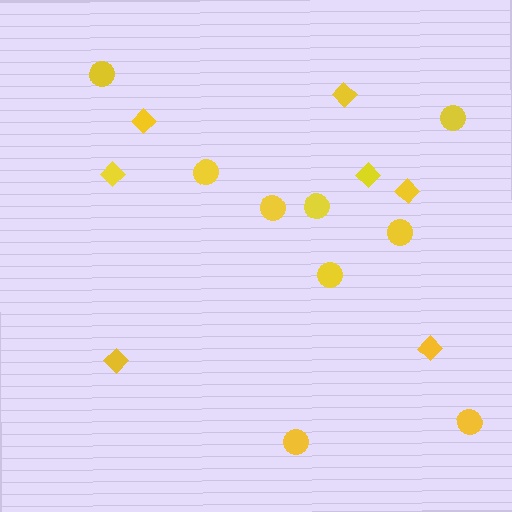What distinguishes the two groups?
There are 2 groups: one group of diamonds (7) and one group of circles (9).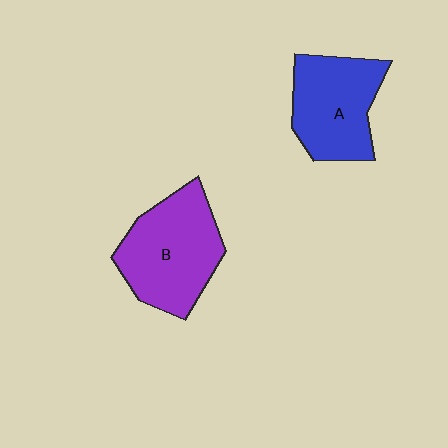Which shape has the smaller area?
Shape A (blue).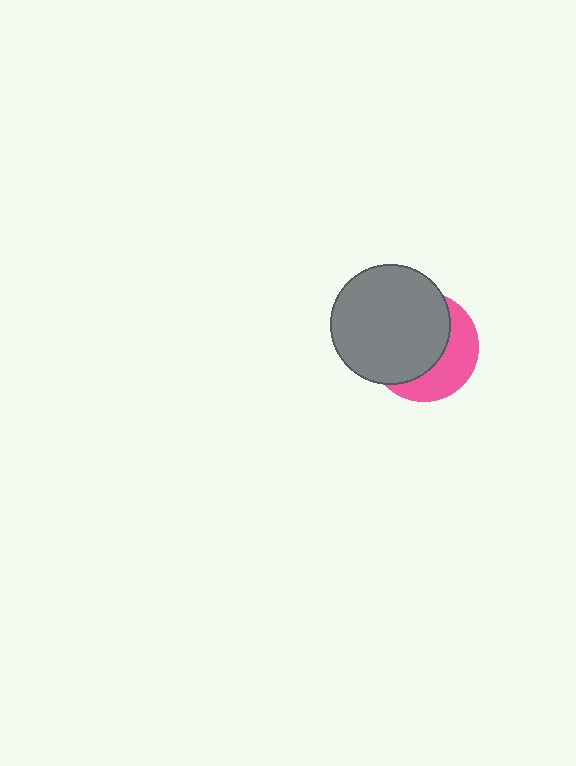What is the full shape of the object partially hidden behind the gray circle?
The partially hidden object is a pink circle.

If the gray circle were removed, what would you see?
You would see the complete pink circle.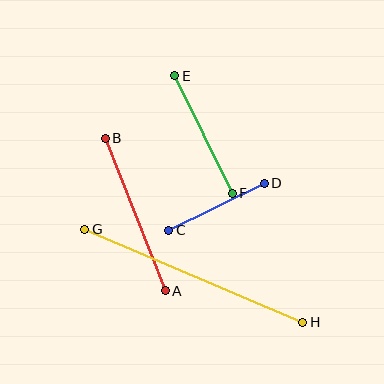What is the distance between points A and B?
The distance is approximately 164 pixels.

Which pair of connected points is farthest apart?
Points G and H are farthest apart.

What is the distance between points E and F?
The distance is approximately 131 pixels.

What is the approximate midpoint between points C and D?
The midpoint is at approximately (216, 207) pixels.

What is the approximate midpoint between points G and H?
The midpoint is at approximately (194, 276) pixels.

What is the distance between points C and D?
The distance is approximately 106 pixels.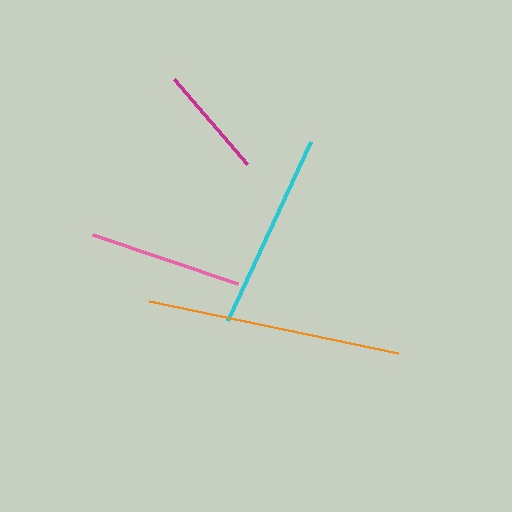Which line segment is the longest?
The orange line is the longest at approximately 255 pixels.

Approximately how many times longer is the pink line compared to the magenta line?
The pink line is approximately 1.4 times the length of the magenta line.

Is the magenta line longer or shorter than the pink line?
The pink line is longer than the magenta line.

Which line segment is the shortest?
The magenta line is the shortest at approximately 112 pixels.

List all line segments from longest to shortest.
From longest to shortest: orange, cyan, pink, magenta.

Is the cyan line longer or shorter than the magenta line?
The cyan line is longer than the magenta line.